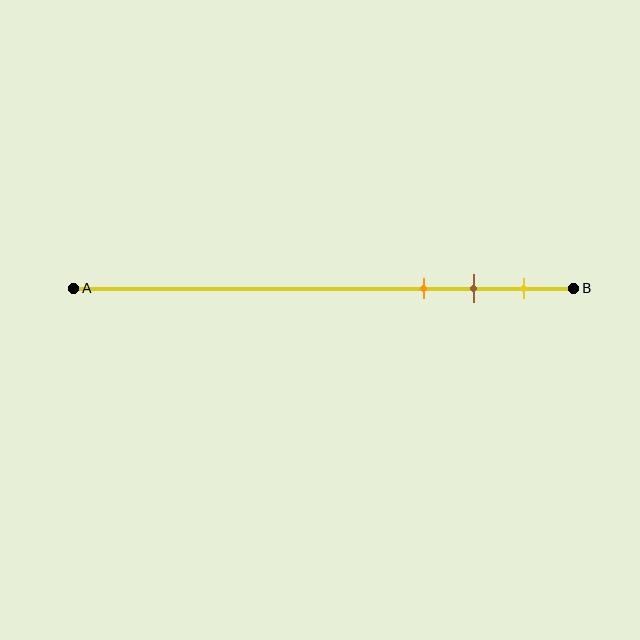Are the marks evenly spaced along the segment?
Yes, the marks are approximately evenly spaced.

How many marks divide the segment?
There are 3 marks dividing the segment.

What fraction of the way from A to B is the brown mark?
The brown mark is approximately 80% (0.8) of the way from A to B.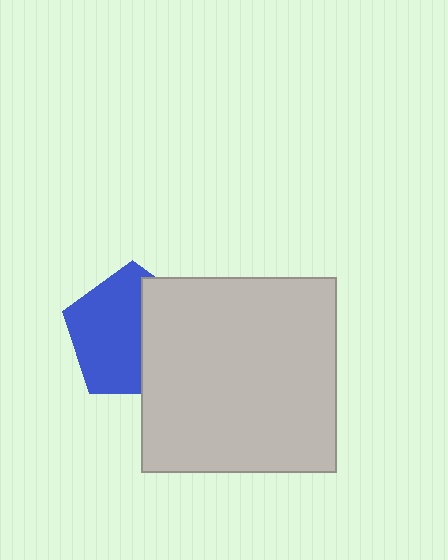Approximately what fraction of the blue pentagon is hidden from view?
Roughly 40% of the blue pentagon is hidden behind the light gray square.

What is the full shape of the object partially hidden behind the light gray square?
The partially hidden object is a blue pentagon.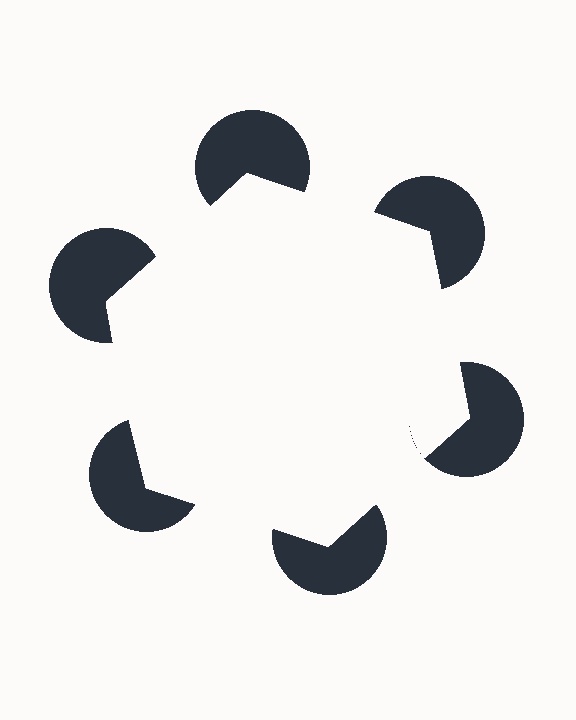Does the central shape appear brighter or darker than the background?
It typically appears slightly brighter than the background, even though no actual brightness change is drawn.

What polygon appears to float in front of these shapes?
An illusory hexagon — its edges are inferred from the aligned wedge cuts in the pac-man discs, not physically drawn.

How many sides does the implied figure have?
6 sides.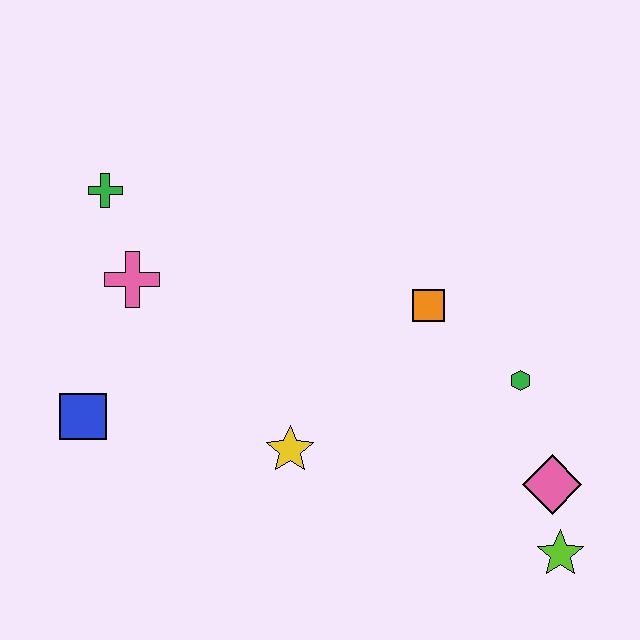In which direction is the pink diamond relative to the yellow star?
The pink diamond is to the right of the yellow star.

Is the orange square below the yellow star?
No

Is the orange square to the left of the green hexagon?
Yes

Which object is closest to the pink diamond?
The lime star is closest to the pink diamond.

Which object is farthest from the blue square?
The lime star is farthest from the blue square.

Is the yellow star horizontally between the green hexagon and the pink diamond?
No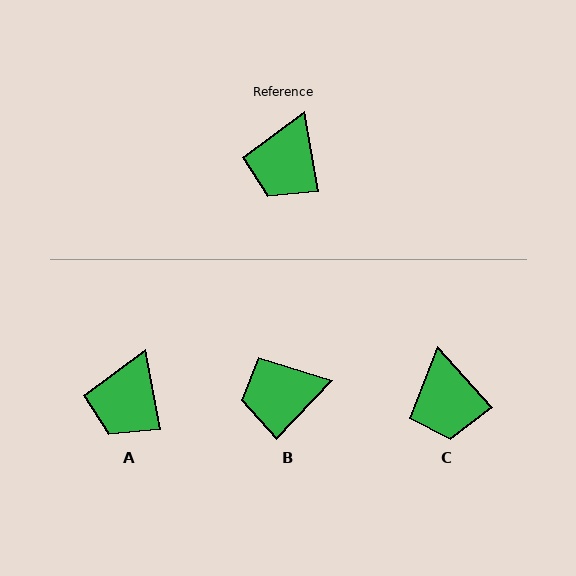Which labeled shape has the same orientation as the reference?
A.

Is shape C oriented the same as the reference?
No, it is off by about 32 degrees.